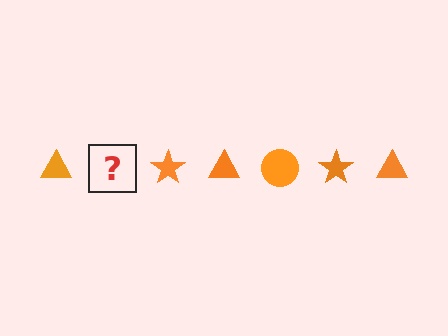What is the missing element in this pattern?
The missing element is an orange circle.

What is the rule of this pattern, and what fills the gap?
The rule is that the pattern cycles through triangle, circle, star shapes in orange. The gap should be filled with an orange circle.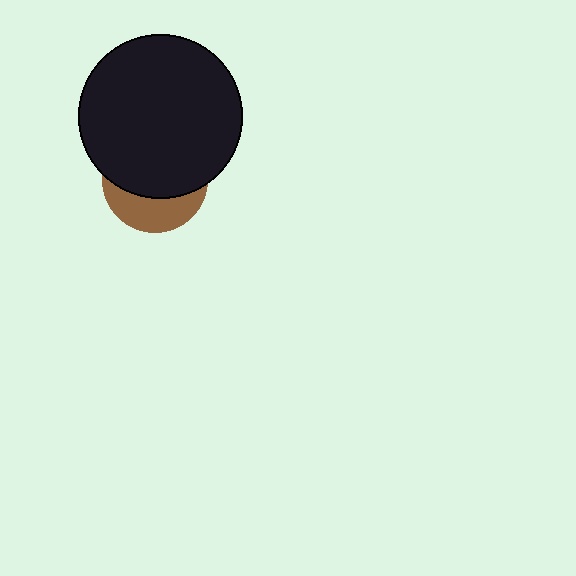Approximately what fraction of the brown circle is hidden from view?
Roughly 65% of the brown circle is hidden behind the black circle.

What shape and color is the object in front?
The object in front is a black circle.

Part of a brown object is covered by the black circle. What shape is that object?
It is a circle.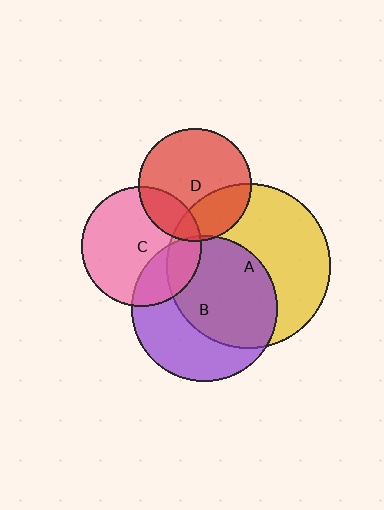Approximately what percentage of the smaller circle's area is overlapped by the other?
Approximately 55%.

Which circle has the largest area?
Circle A (yellow).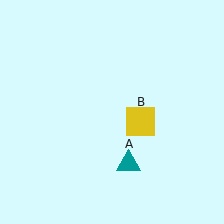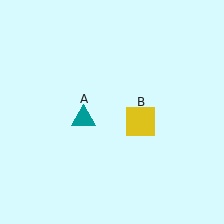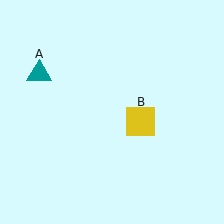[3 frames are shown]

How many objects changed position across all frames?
1 object changed position: teal triangle (object A).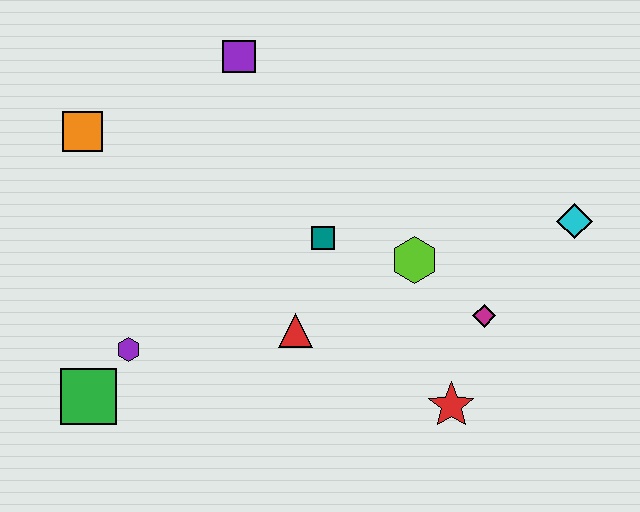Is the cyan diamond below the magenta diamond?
No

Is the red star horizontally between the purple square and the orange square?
No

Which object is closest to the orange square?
The purple square is closest to the orange square.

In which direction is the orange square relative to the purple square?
The orange square is to the left of the purple square.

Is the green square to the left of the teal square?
Yes